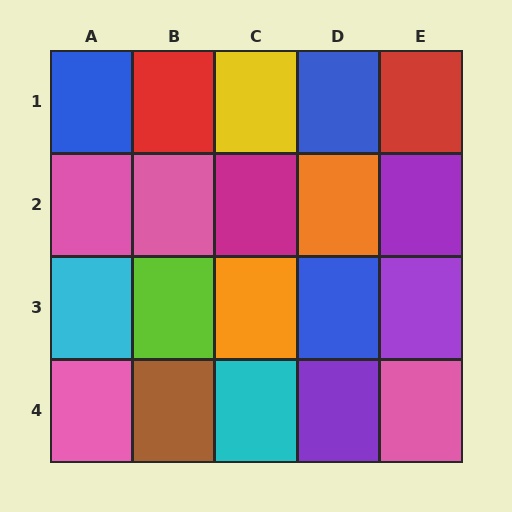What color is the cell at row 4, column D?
Purple.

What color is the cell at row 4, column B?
Brown.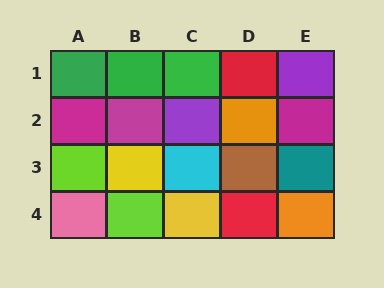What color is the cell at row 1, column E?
Purple.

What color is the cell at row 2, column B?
Magenta.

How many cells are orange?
2 cells are orange.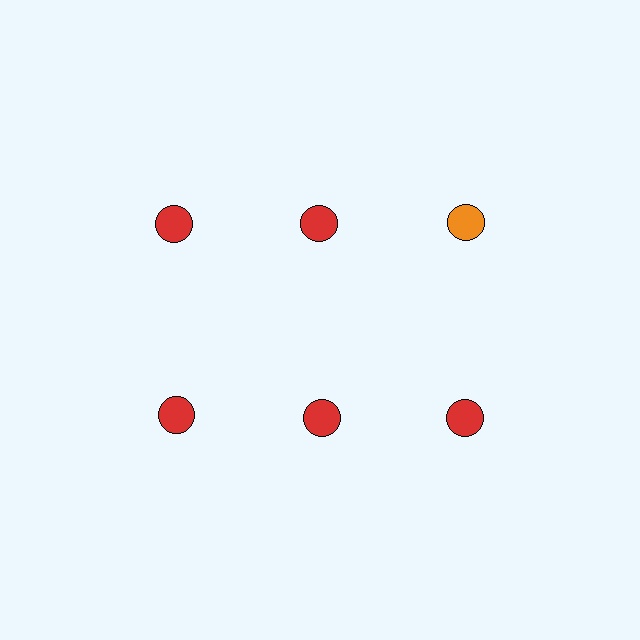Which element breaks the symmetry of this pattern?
The orange circle in the top row, center column breaks the symmetry. All other shapes are red circles.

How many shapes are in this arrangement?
There are 6 shapes arranged in a grid pattern.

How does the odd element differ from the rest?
It has a different color: orange instead of red.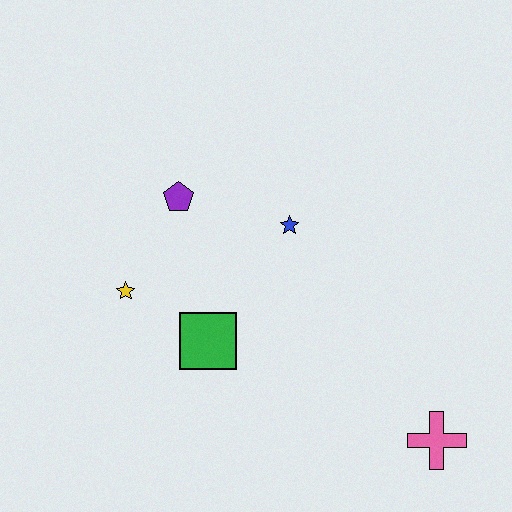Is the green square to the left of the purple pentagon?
No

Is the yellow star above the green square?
Yes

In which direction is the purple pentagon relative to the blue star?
The purple pentagon is to the left of the blue star.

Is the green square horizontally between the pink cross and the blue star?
No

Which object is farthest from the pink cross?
The purple pentagon is farthest from the pink cross.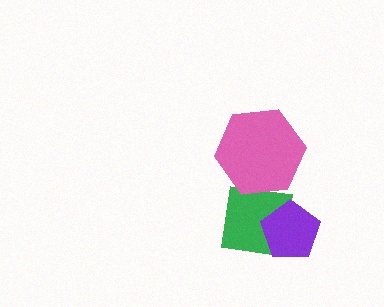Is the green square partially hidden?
Yes, it is partially covered by another shape.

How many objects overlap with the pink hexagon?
1 object overlaps with the pink hexagon.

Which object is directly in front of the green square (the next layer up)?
The purple pentagon is directly in front of the green square.